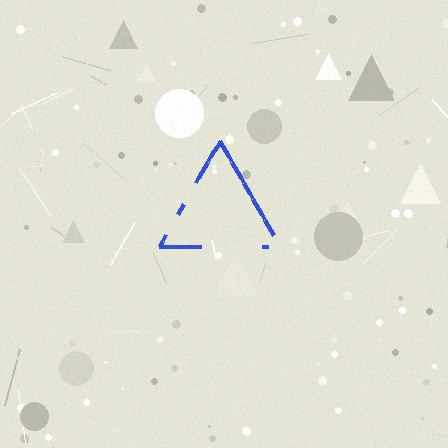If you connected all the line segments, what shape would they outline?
They would outline a triangle.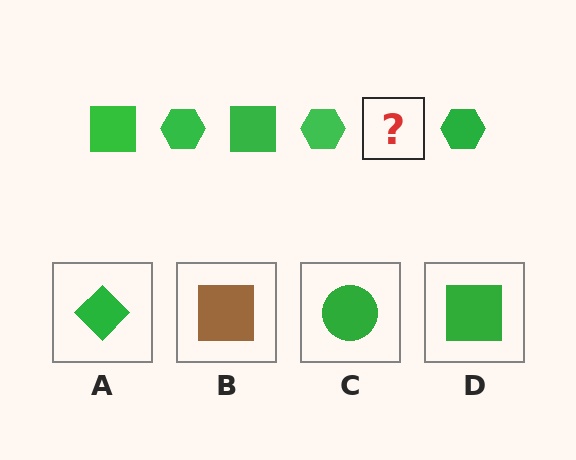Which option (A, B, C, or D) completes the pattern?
D.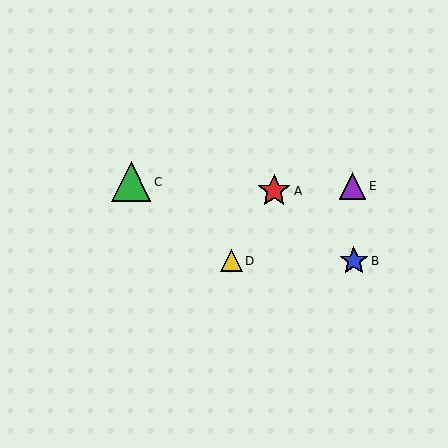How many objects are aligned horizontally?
2 objects (B, D) are aligned horizontally.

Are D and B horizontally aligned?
Yes, both are at y≈261.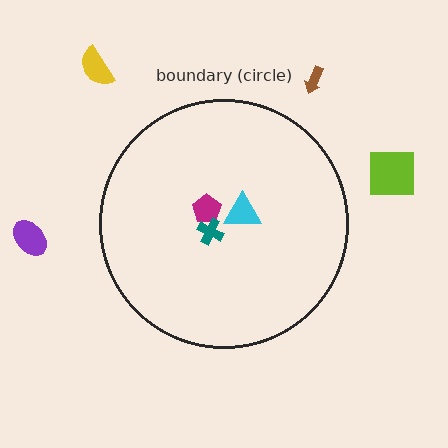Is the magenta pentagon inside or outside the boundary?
Inside.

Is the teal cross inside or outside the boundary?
Inside.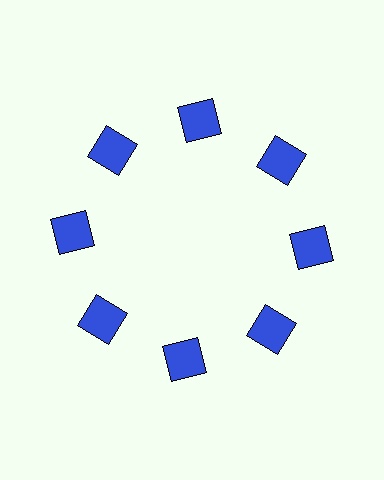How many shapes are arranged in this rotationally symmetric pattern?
There are 8 shapes, arranged in 8 groups of 1.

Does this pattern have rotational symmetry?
Yes, this pattern has 8-fold rotational symmetry. It looks the same after rotating 45 degrees around the center.